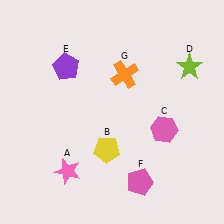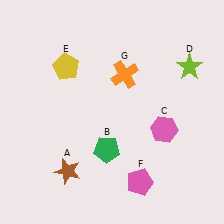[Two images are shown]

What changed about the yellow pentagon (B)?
In Image 1, B is yellow. In Image 2, it changed to green.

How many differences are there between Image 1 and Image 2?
There are 3 differences between the two images.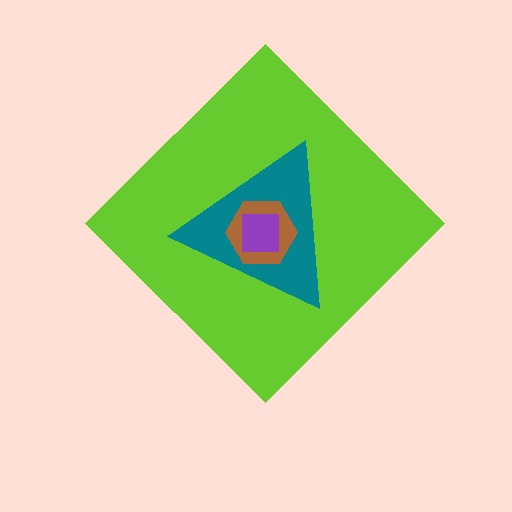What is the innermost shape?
The purple square.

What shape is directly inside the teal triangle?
The brown hexagon.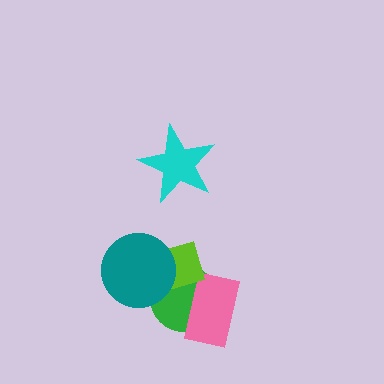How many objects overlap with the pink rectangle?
2 objects overlap with the pink rectangle.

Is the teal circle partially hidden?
No, no other shape covers it.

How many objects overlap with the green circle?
3 objects overlap with the green circle.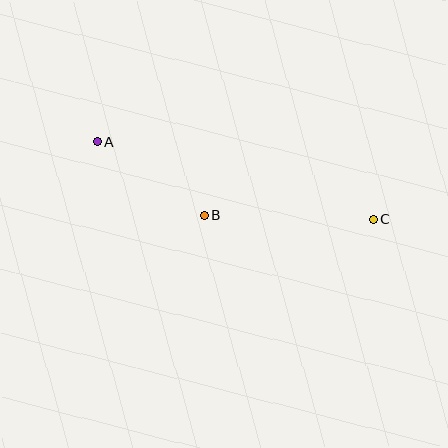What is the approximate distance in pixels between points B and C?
The distance between B and C is approximately 169 pixels.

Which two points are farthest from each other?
Points A and C are farthest from each other.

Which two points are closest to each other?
Points A and B are closest to each other.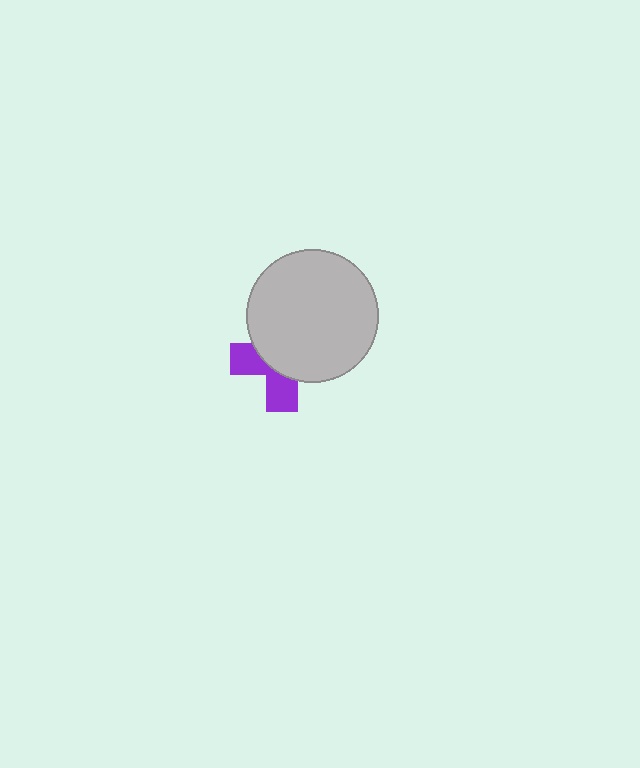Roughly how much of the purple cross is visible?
A small part of it is visible (roughly 39%).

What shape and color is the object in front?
The object in front is a light gray circle.